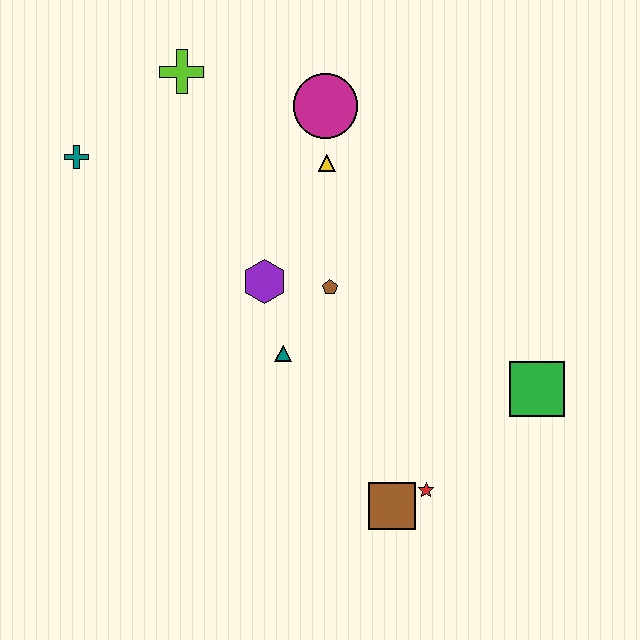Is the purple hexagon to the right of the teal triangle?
No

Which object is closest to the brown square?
The red star is closest to the brown square.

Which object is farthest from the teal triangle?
The lime cross is farthest from the teal triangle.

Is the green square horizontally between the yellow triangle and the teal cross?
No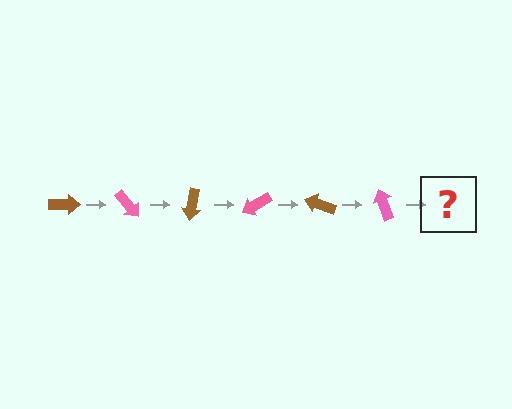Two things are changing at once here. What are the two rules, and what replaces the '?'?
The two rules are that it rotates 50 degrees each step and the color cycles through brown and pink. The '?' should be a brown arrow, rotated 300 degrees from the start.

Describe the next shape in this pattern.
It should be a brown arrow, rotated 300 degrees from the start.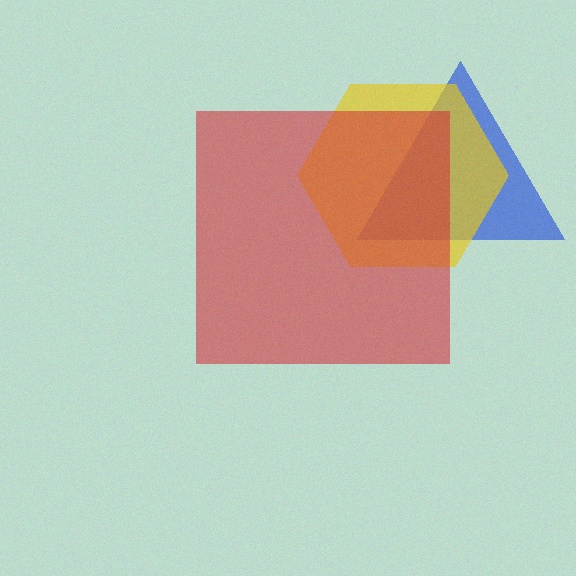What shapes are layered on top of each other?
The layered shapes are: a blue triangle, a yellow hexagon, a red square.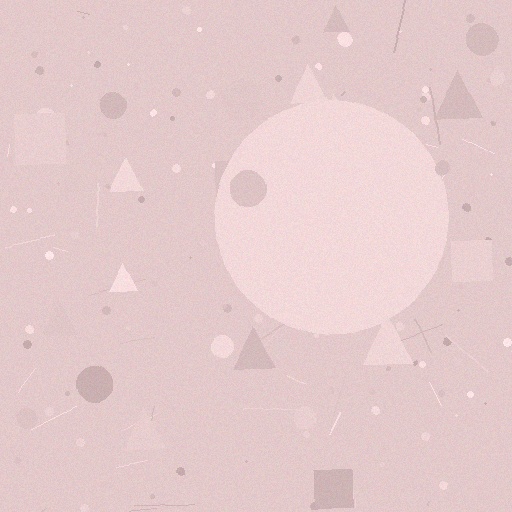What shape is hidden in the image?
A circle is hidden in the image.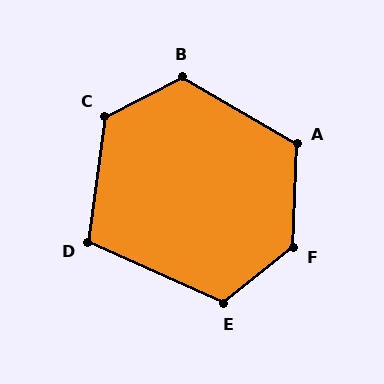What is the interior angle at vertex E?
Approximately 117 degrees (obtuse).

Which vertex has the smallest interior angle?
D, at approximately 107 degrees.